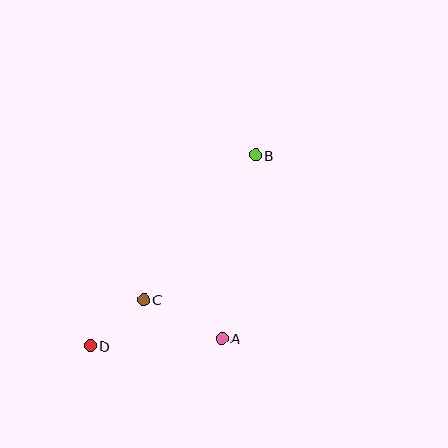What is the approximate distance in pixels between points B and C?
The distance between B and C is approximately 183 pixels.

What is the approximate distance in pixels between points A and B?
The distance between A and B is approximately 186 pixels.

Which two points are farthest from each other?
Points B and D are farthest from each other.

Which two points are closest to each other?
Points C and D are closest to each other.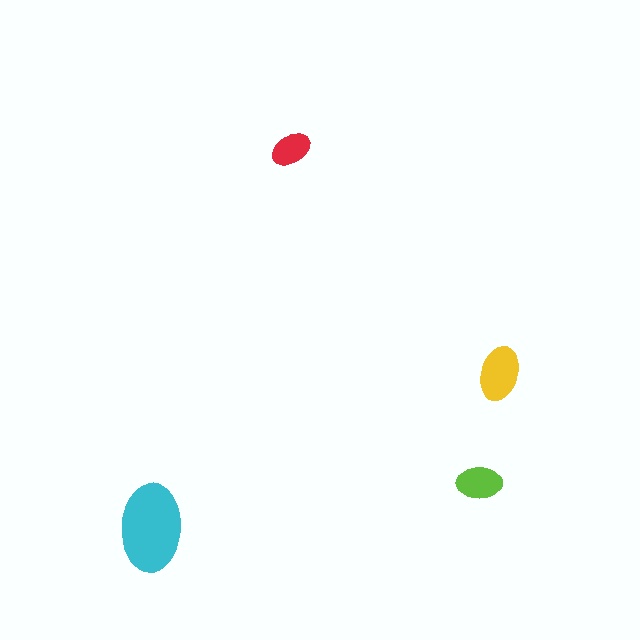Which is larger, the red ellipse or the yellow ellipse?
The yellow one.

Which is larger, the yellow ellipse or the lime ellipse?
The yellow one.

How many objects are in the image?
There are 4 objects in the image.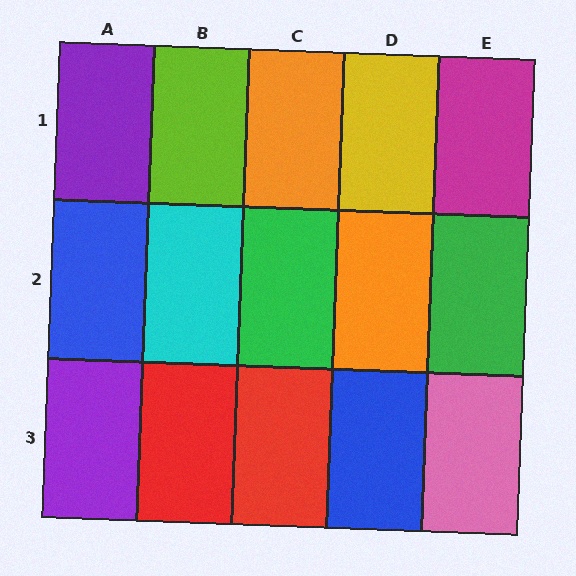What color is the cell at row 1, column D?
Yellow.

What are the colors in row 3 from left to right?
Purple, red, red, blue, pink.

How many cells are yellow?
1 cell is yellow.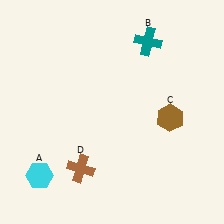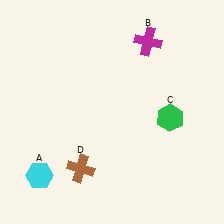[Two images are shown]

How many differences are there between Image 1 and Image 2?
There are 2 differences between the two images.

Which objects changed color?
B changed from teal to magenta. C changed from brown to green.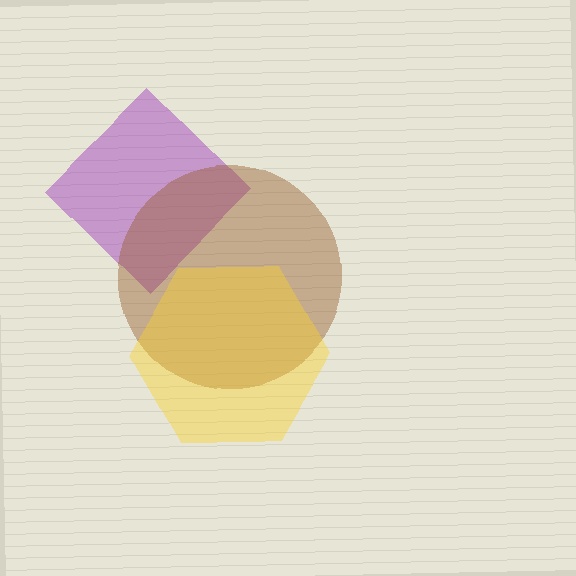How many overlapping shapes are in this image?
There are 3 overlapping shapes in the image.